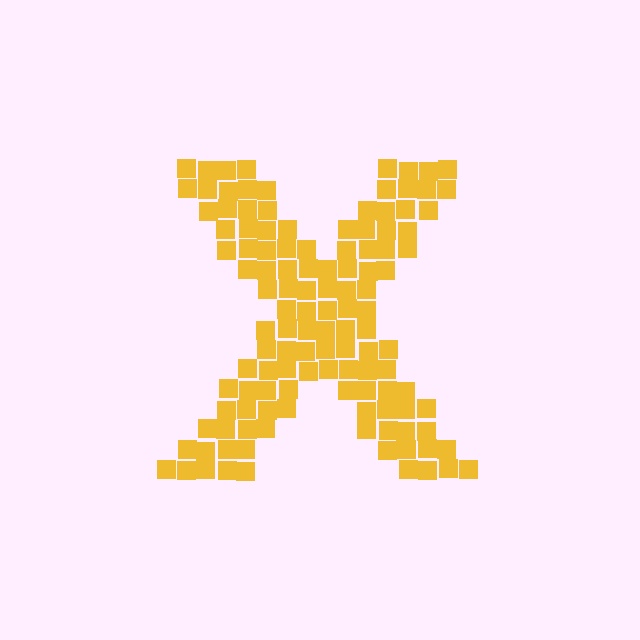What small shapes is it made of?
It is made of small squares.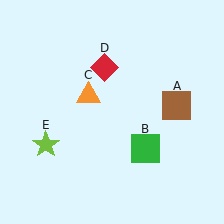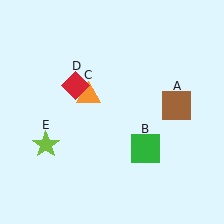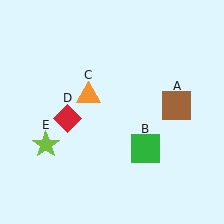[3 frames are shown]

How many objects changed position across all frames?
1 object changed position: red diamond (object D).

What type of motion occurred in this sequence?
The red diamond (object D) rotated counterclockwise around the center of the scene.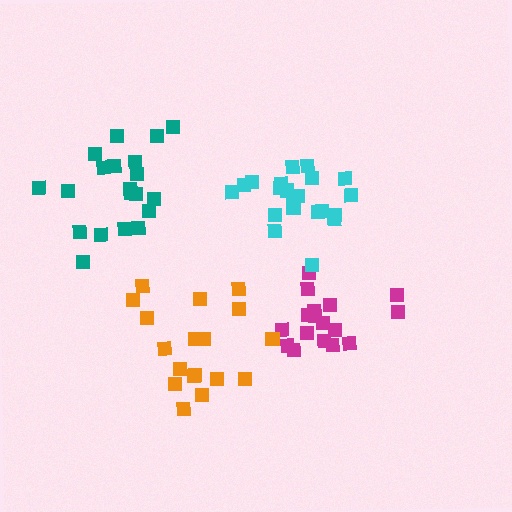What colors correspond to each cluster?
The clusters are colored: teal, magenta, cyan, orange.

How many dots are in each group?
Group 1: 20 dots, Group 2: 17 dots, Group 3: 21 dots, Group 4: 18 dots (76 total).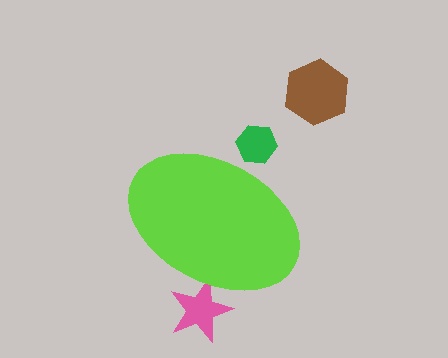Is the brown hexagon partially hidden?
No, the brown hexagon is fully visible.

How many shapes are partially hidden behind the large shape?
2 shapes are partially hidden.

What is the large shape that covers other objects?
A lime ellipse.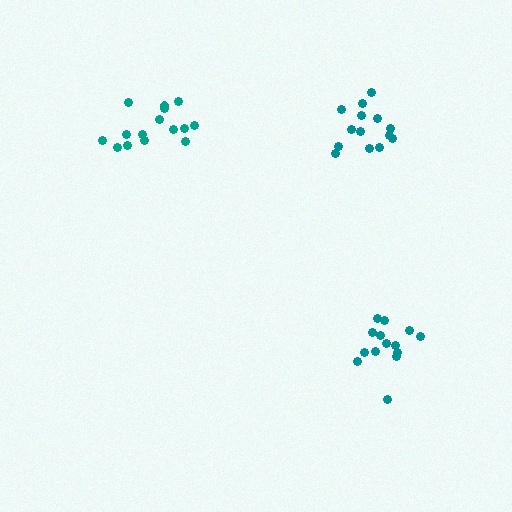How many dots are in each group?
Group 1: 14 dots, Group 2: 15 dots, Group 3: 14 dots (43 total).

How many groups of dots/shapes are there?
There are 3 groups.